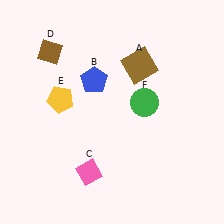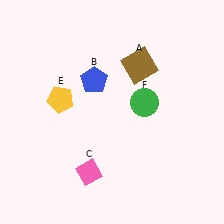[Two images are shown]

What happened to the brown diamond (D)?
The brown diamond (D) was removed in Image 2. It was in the top-left area of Image 1.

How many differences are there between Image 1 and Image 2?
There is 1 difference between the two images.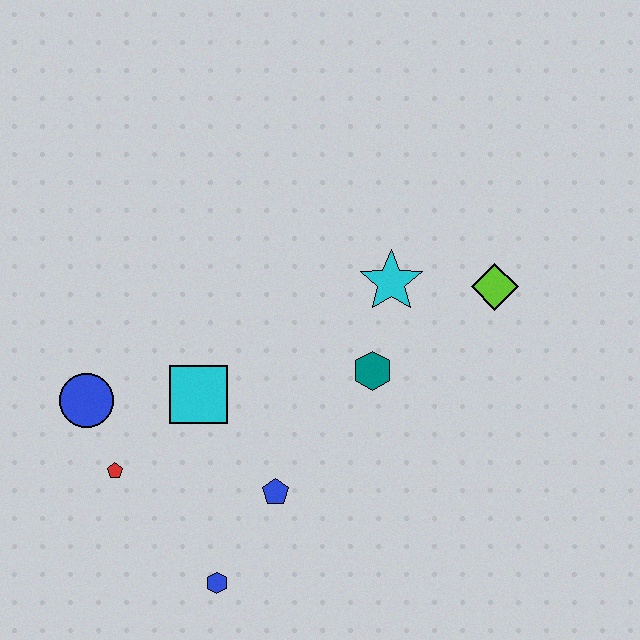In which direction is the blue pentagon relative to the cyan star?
The blue pentagon is below the cyan star.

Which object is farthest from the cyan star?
The blue hexagon is farthest from the cyan star.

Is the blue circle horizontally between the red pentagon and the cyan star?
No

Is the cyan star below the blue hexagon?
No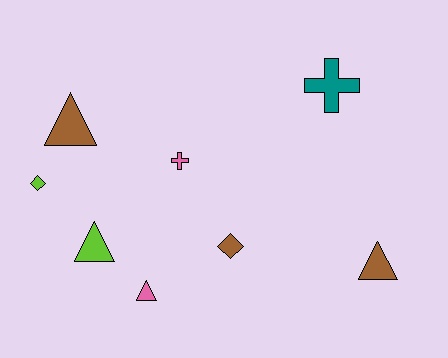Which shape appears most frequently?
Triangle, with 4 objects.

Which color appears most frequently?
Brown, with 3 objects.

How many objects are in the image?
There are 8 objects.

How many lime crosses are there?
There are no lime crosses.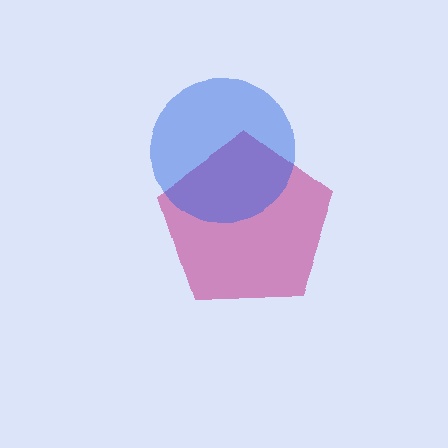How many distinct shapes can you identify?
There are 2 distinct shapes: a magenta pentagon, a blue circle.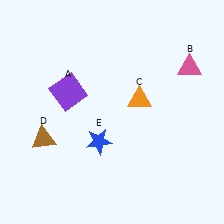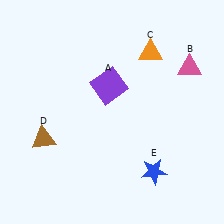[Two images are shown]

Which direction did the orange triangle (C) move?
The orange triangle (C) moved up.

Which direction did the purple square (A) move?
The purple square (A) moved right.